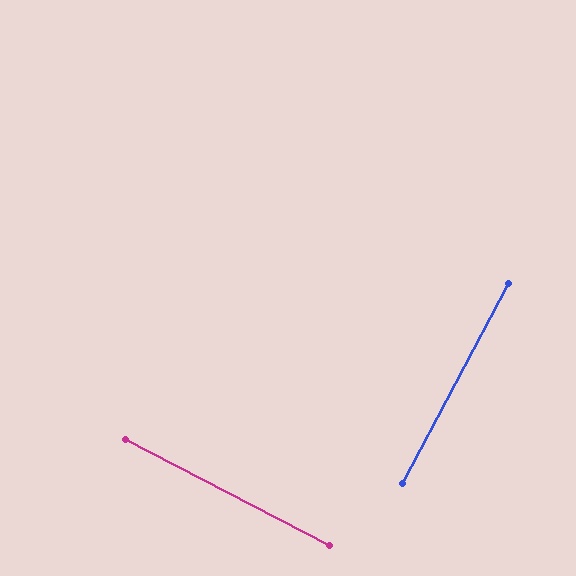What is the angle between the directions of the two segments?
Approximately 89 degrees.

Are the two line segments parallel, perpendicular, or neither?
Perpendicular — they meet at approximately 89°.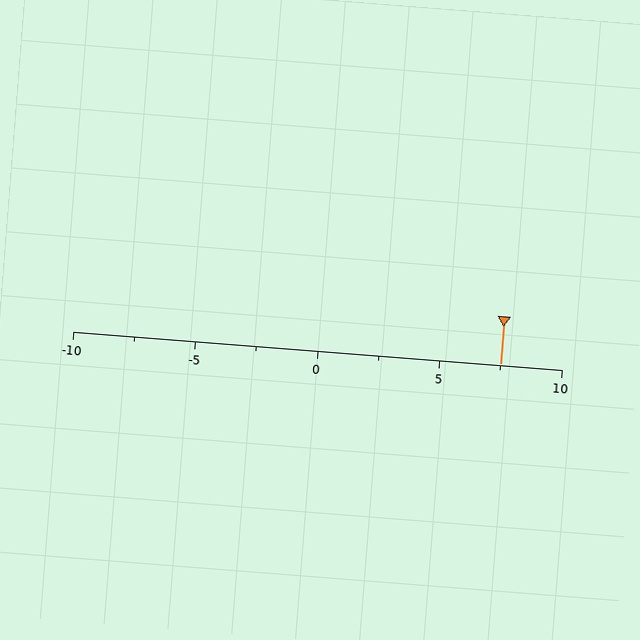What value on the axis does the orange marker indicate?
The marker indicates approximately 7.5.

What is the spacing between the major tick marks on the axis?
The major ticks are spaced 5 apart.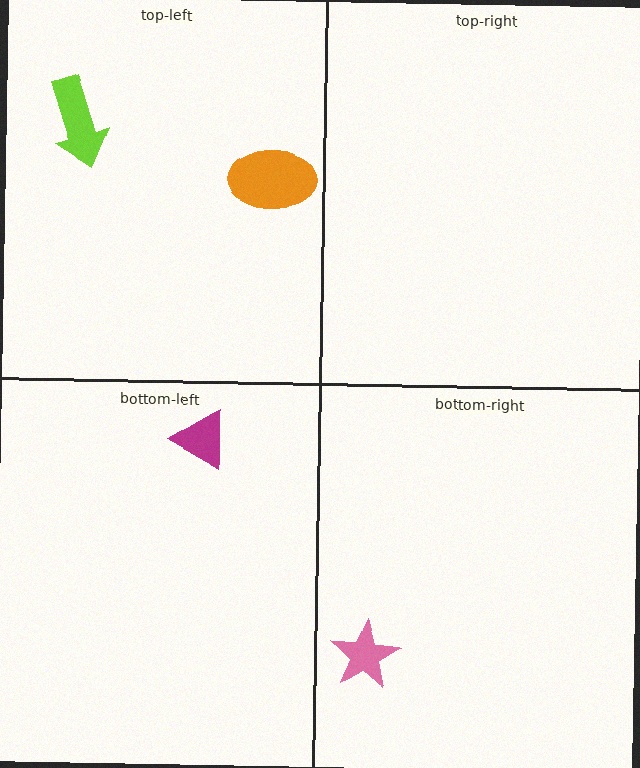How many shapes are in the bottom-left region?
1.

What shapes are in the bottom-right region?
The pink star.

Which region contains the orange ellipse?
The top-left region.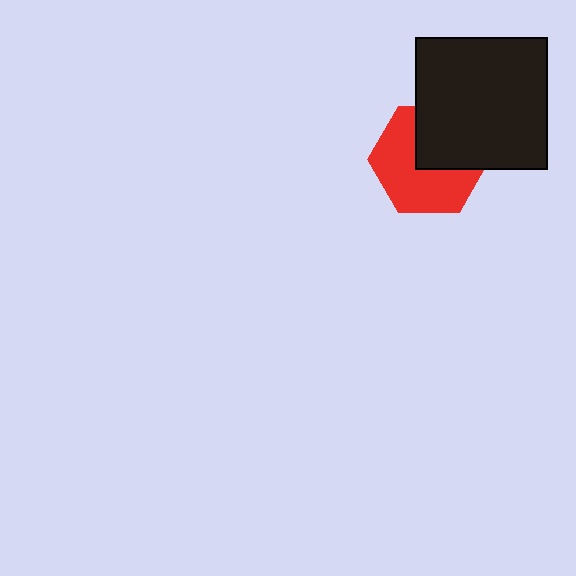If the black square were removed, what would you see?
You would see the complete red hexagon.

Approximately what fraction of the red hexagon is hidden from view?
Roughly 39% of the red hexagon is hidden behind the black square.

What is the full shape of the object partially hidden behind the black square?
The partially hidden object is a red hexagon.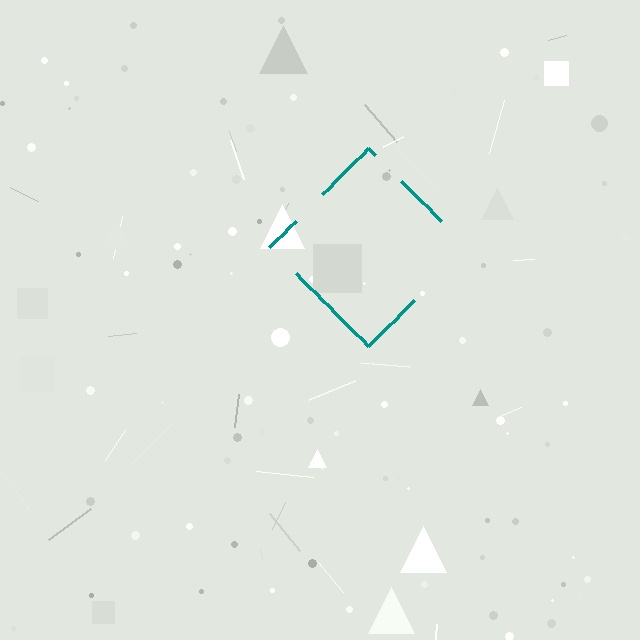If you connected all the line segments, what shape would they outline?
They would outline a diamond.